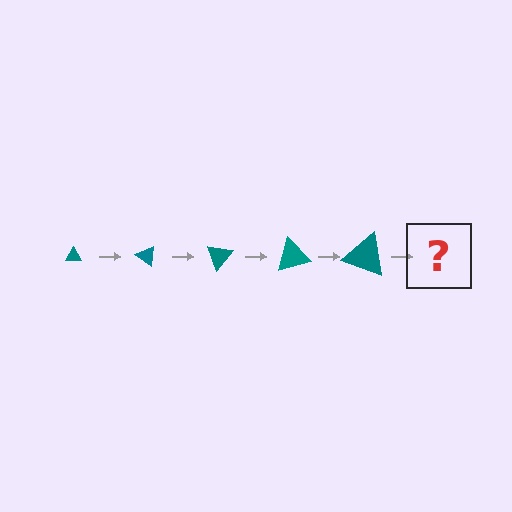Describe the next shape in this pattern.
It should be a triangle, larger than the previous one and rotated 175 degrees from the start.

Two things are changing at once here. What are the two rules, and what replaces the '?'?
The two rules are that the triangle grows larger each step and it rotates 35 degrees each step. The '?' should be a triangle, larger than the previous one and rotated 175 degrees from the start.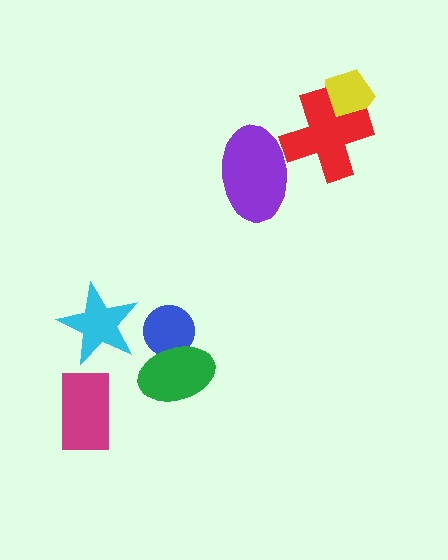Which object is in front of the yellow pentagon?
The red cross is in front of the yellow pentagon.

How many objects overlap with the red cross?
2 objects overlap with the red cross.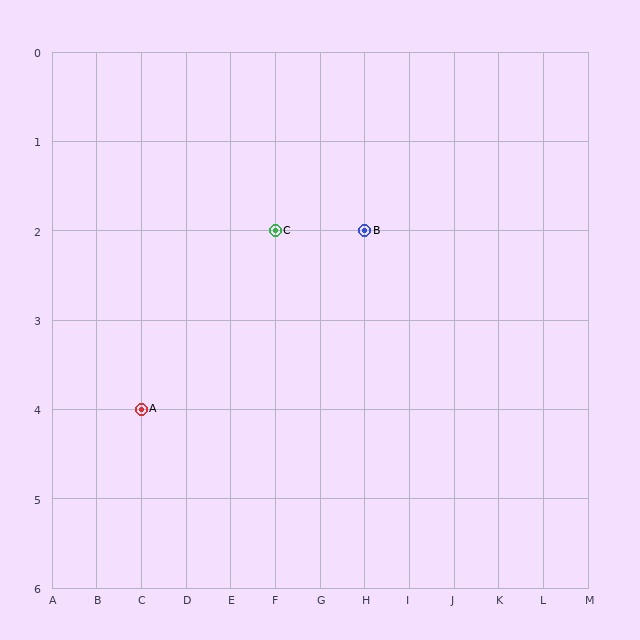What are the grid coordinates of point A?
Point A is at grid coordinates (C, 4).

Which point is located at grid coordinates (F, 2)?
Point C is at (F, 2).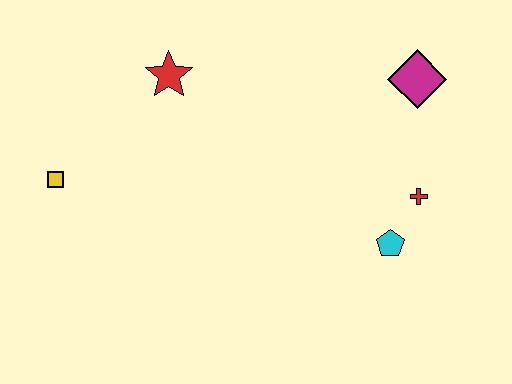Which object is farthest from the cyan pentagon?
The yellow square is farthest from the cyan pentagon.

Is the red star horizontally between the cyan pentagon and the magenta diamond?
No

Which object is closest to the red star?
The yellow square is closest to the red star.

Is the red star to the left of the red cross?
Yes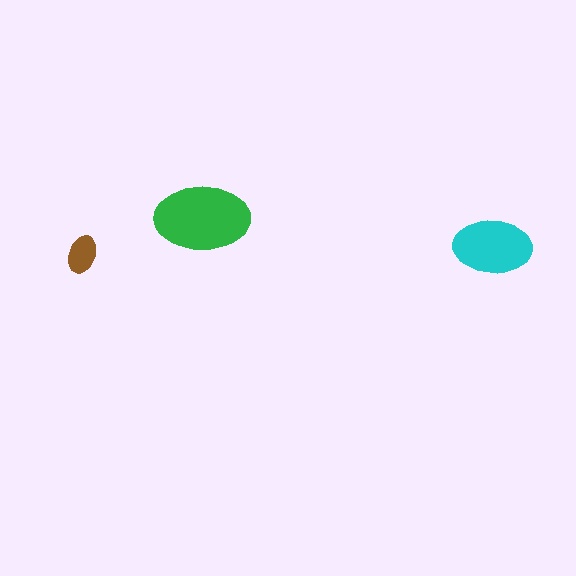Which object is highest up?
The green ellipse is topmost.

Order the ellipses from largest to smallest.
the green one, the cyan one, the brown one.